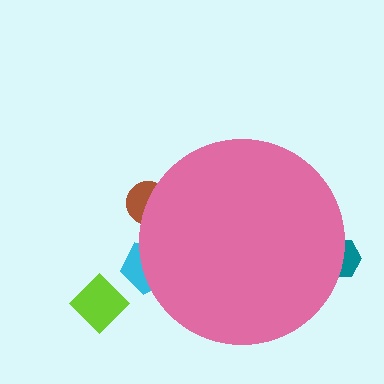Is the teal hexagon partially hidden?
Yes, the teal hexagon is partially hidden behind the pink circle.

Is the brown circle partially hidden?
Yes, the brown circle is partially hidden behind the pink circle.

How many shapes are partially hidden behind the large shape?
3 shapes are partially hidden.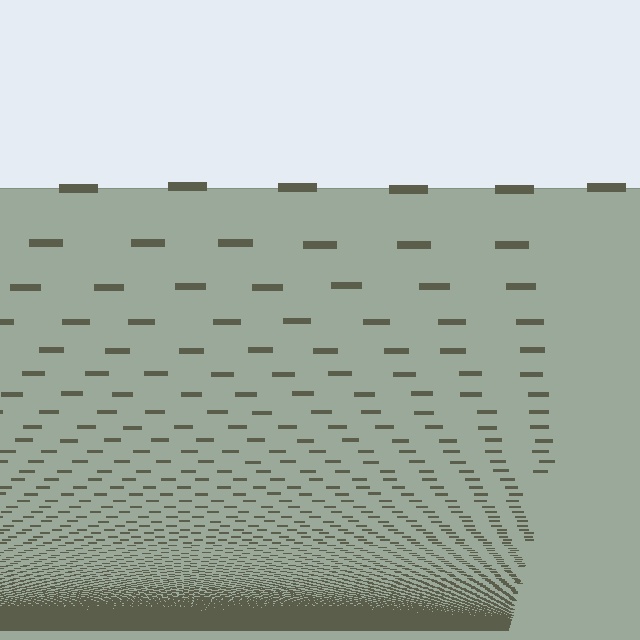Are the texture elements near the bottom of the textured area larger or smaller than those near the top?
Smaller. The gradient is inverted — elements near the bottom are smaller and denser.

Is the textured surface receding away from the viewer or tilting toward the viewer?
The surface appears to tilt toward the viewer. Texture elements get larger and sparser toward the top.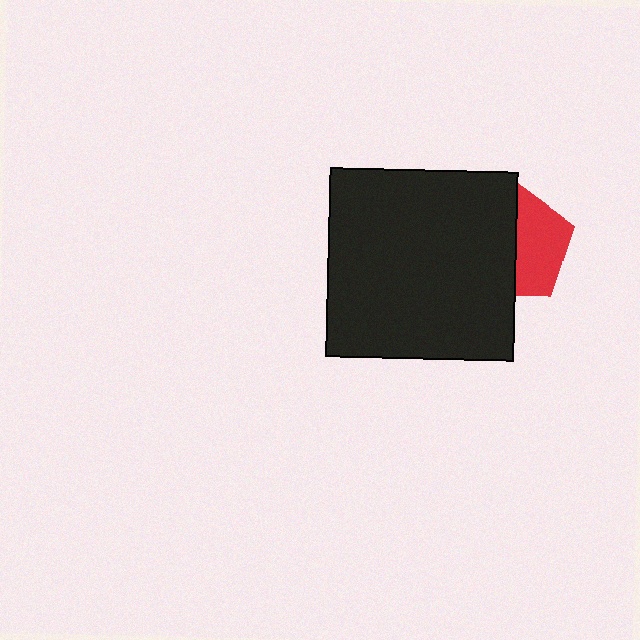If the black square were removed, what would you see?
You would see the complete red pentagon.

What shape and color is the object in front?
The object in front is a black square.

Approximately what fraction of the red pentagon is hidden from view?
Roughly 54% of the red pentagon is hidden behind the black square.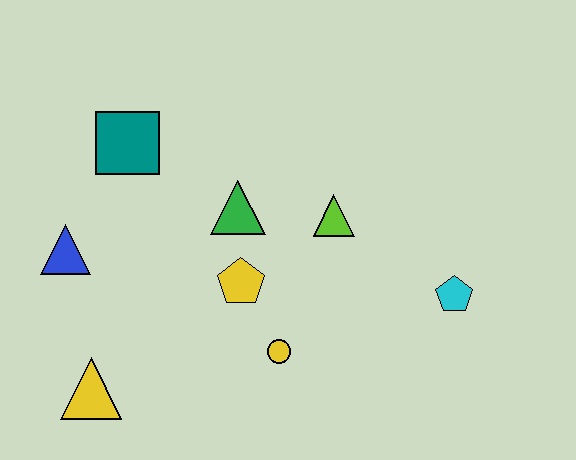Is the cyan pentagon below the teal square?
Yes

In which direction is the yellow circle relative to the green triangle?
The yellow circle is below the green triangle.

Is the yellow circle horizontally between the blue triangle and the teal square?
No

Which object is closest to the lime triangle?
The green triangle is closest to the lime triangle.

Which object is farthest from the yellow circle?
The teal square is farthest from the yellow circle.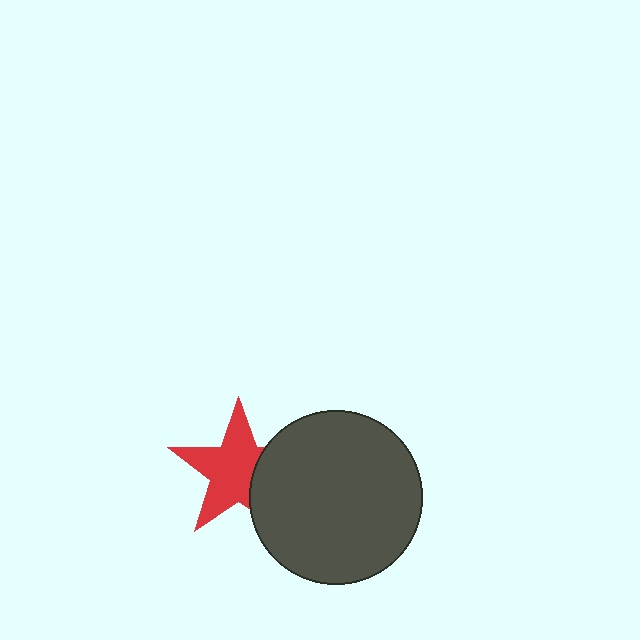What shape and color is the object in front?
The object in front is a dark gray circle.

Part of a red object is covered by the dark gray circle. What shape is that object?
It is a star.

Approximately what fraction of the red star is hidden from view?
Roughly 30% of the red star is hidden behind the dark gray circle.